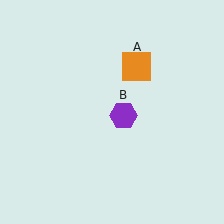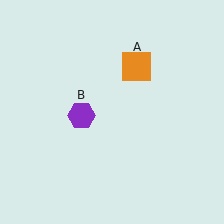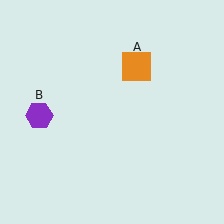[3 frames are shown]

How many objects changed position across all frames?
1 object changed position: purple hexagon (object B).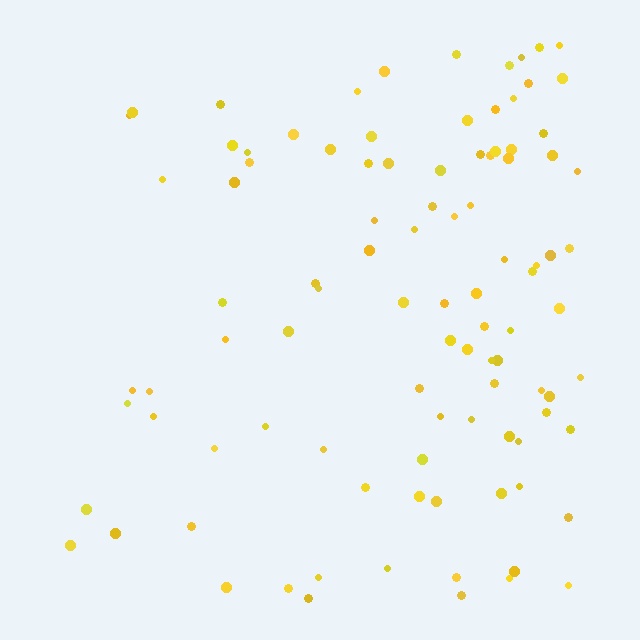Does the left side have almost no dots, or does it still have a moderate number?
Still a moderate number, just noticeably fewer than the right.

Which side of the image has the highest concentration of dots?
The right.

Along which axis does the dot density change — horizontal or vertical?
Horizontal.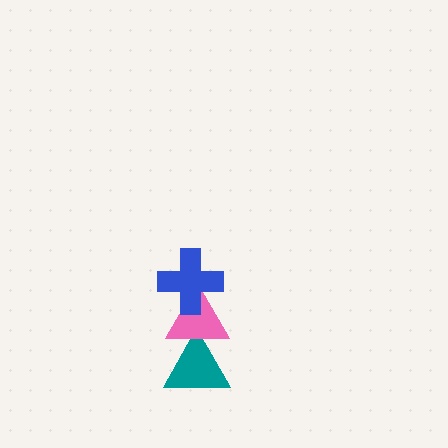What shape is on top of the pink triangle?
The blue cross is on top of the pink triangle.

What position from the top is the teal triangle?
The teal triangle is 3rd from the top.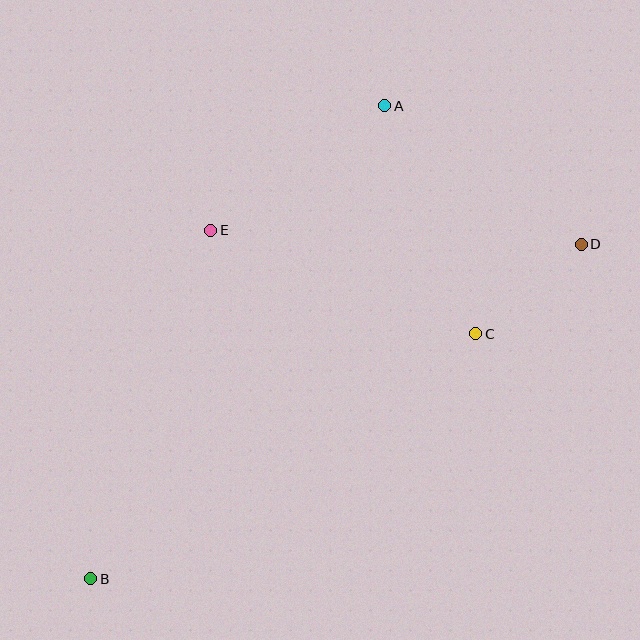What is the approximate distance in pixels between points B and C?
The distance between B and C is approximately 456 pixels.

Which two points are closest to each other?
Points C and D are closest to each other.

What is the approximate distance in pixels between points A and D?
The distance between A and D is approximately 240 pixels.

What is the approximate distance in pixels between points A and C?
The distance between A and C is approximately 245 pixels.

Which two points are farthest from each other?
Points B and D are farthest from each other.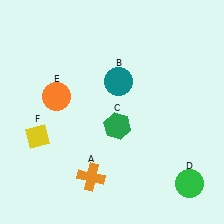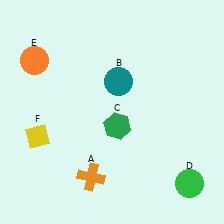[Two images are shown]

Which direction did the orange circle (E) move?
The orange circle (E) moved up.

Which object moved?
The orange circle (E) moved up.